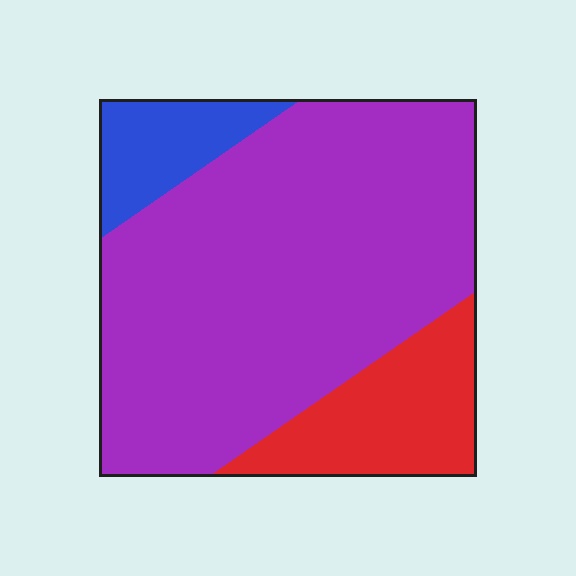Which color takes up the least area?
Blue, at roughly 10%.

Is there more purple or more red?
Purple.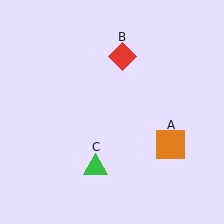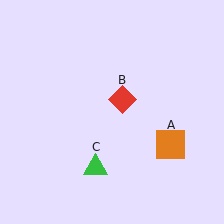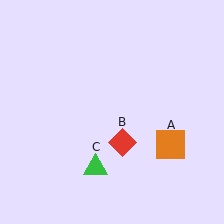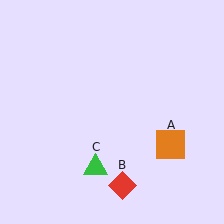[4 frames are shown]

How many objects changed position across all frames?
1 object changed position: red diamond (object B).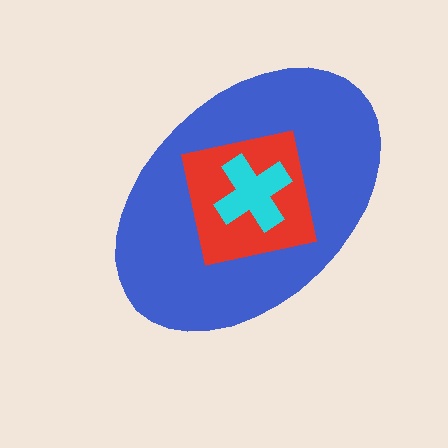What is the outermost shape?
The blue ellipse.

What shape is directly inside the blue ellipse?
The red square.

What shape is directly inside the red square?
The cyan cross.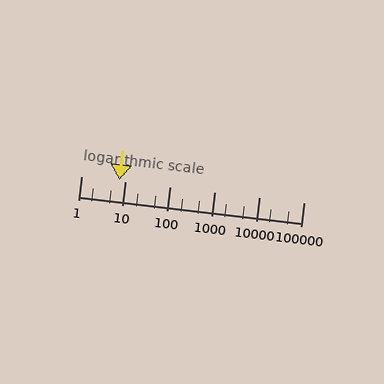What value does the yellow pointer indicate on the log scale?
The pointer indicates approximately 7.4.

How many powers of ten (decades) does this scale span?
The scale spans 5 decades, from 1 to 100000.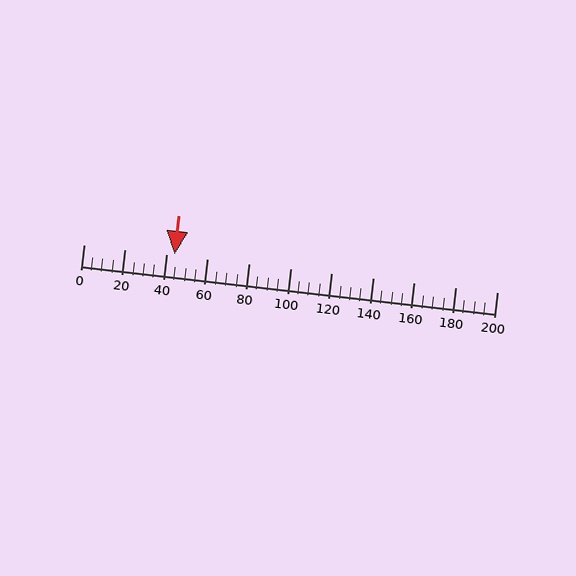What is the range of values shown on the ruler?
The ruler shows values from 0 to 200.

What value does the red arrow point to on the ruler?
The red arrow points to approximately 44.